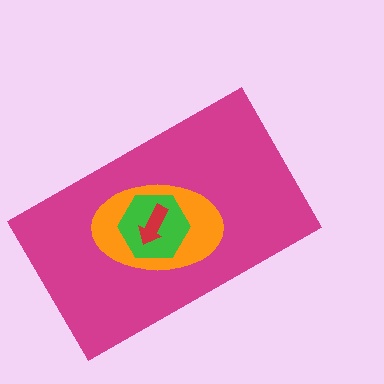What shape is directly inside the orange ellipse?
The green hexagon.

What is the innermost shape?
The red arrow.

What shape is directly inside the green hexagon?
The red arrow.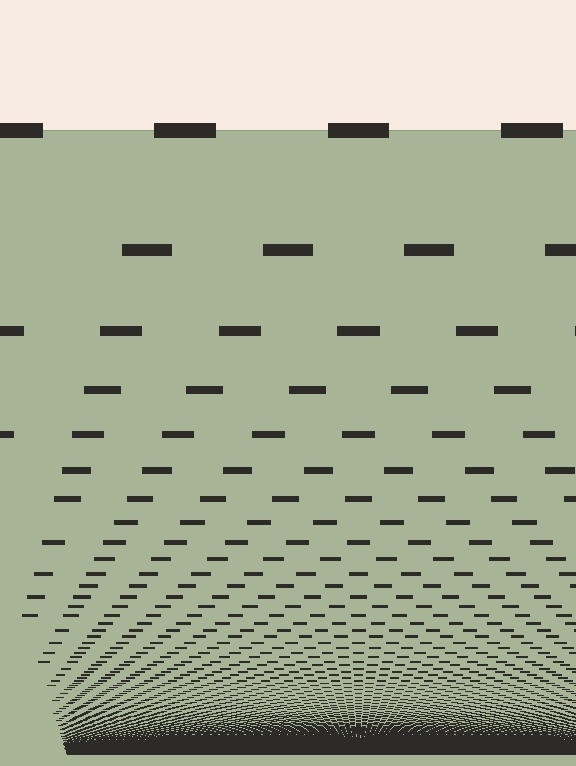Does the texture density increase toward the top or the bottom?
Density increases toward the bottom.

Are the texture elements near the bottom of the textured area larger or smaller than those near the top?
Smaller. The gradient is inverted — elements near the bottom are smaller and denser.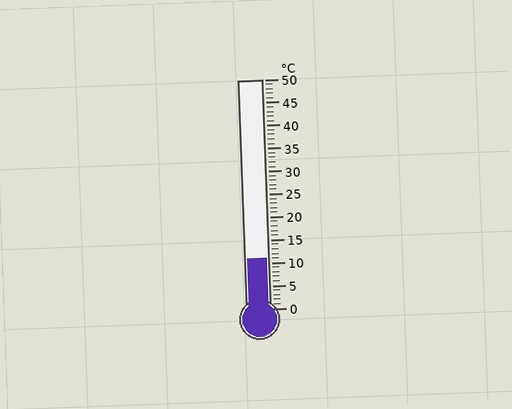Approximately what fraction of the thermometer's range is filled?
The thermometer is filled to approximately 20% of its range.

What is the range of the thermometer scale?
The thermometer scale ranges from 0°C to 50°C.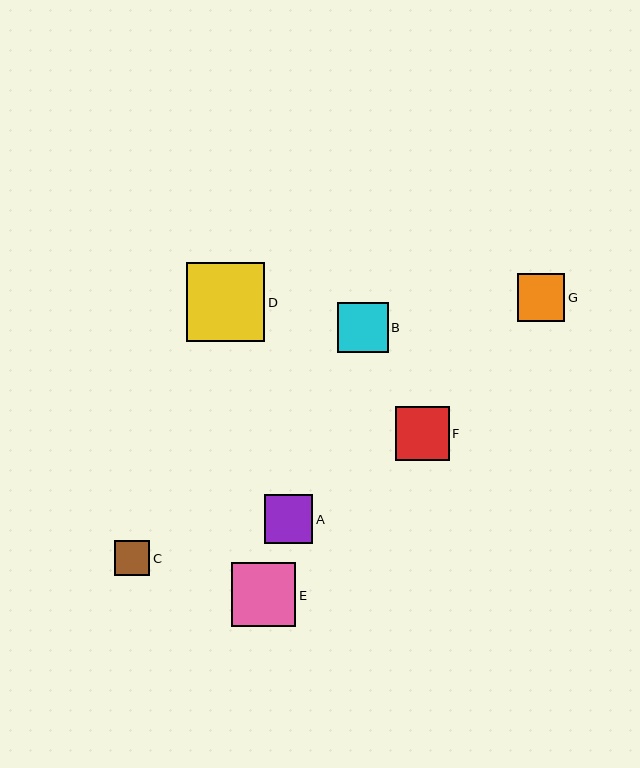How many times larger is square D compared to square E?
Square D is approximately 1.2 times the size of square E.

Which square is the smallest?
Square C is the smallest with a size of approximately 35 pixels.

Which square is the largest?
Square D is the largest with a size of approximately 78 pixels.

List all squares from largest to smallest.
From largest to smallest: D, E, F, B, A, G, C.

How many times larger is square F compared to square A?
Square F is approximately 1.1 times the size of square A.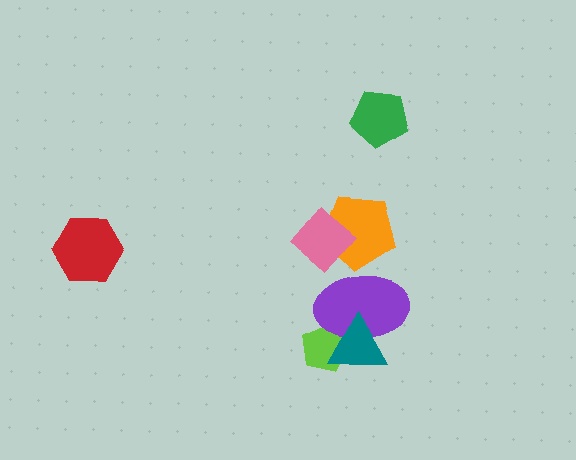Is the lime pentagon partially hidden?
Yes, it is partially covered by another shape.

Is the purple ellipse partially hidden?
Yes, it is partially covered by another shape.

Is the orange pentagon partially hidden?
Yes, it is partially covered by another shape.